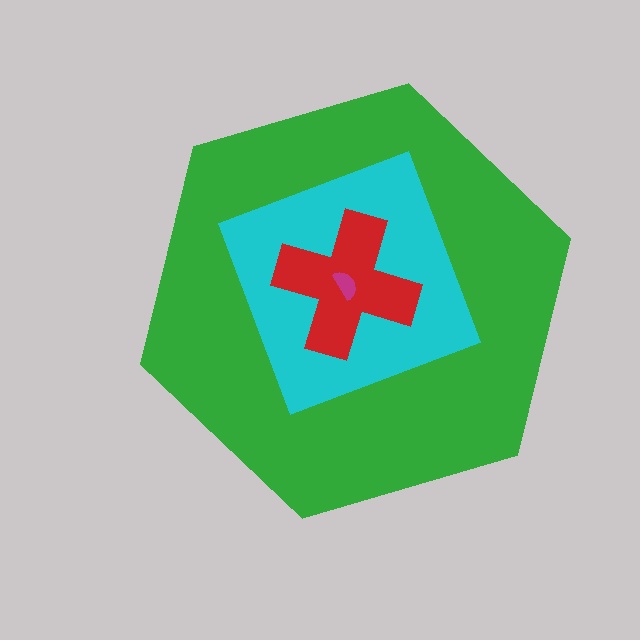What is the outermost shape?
The green hexagon.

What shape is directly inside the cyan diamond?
The red cross.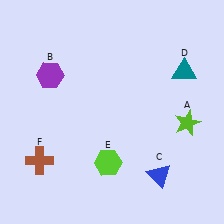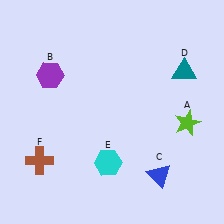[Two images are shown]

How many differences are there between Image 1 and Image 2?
There is 1 difference between the two images.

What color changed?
The hexagon (E) changed from lime in Image 1 to cyan in Image 2.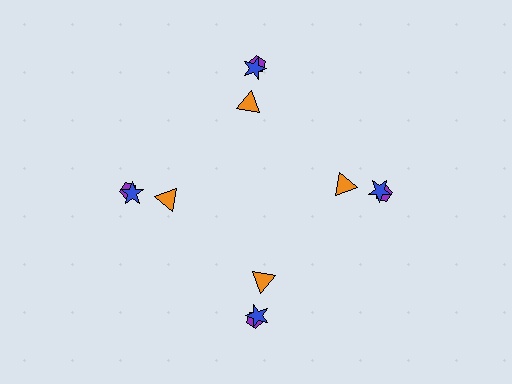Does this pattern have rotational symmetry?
Yes, this pattern has 4-fold rotational symmetry. It looks the same after rotating 90 degrees around the center.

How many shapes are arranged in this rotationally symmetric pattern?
There are 12 shapes, arranged in 4 groups of 3.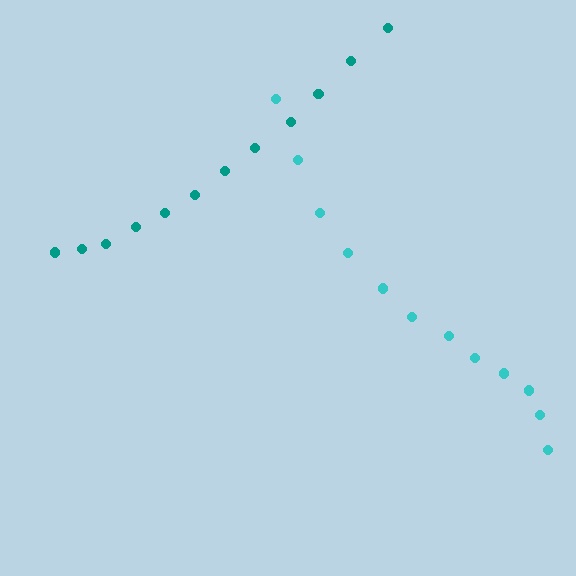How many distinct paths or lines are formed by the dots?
There are 2 distinct paths.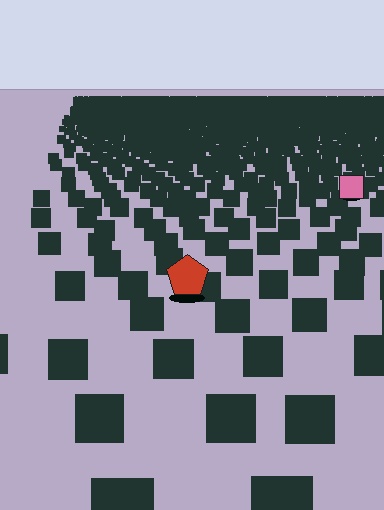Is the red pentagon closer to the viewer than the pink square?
Yes. The red pentagon is closer — you can tell from the texture gradient: the ground texture is coarser near it.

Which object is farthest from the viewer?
The pink square is farthest from the viewer. It appears smaller and the ground texture around it is denser.